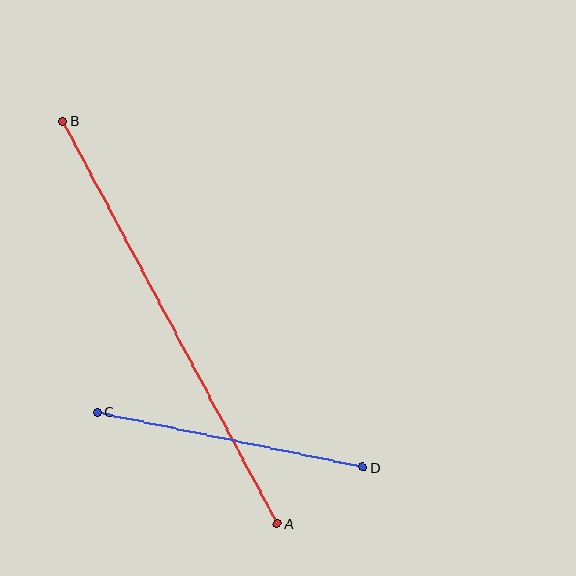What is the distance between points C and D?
The distance is approximately 271 pixels.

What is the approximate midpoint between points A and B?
The midpoint is at approximately (170, 322) pixels.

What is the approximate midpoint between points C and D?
The midpoint is at approximately (230, 440) pixels.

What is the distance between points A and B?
The distance is approximately 456 pixels.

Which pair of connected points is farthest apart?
Points A and B are farthest apart.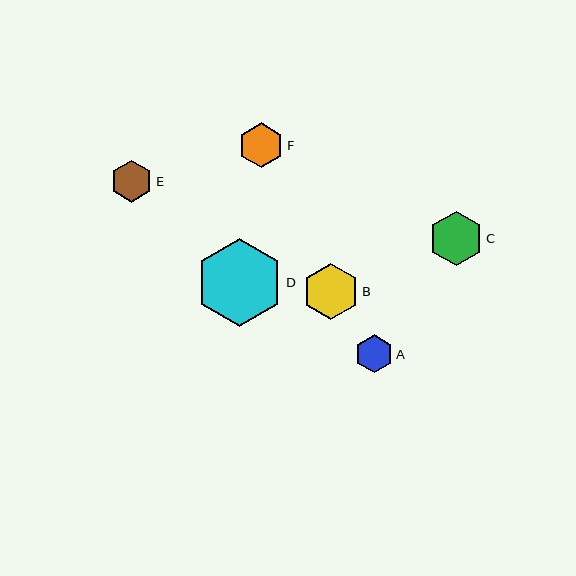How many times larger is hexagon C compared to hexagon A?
Hexagon C is approximately 1.4 times the size of hexagon A.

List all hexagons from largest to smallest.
From largest to smallest: D, B, C, F, E, A.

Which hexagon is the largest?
Hexagon D is the largest with a size of approximately 88 pixels.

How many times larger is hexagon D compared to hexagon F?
Hexagon D is approximately 2.0 times the size of hexagon F.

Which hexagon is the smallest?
Hexagon A is the smallest with a size of approximately 38 pixels.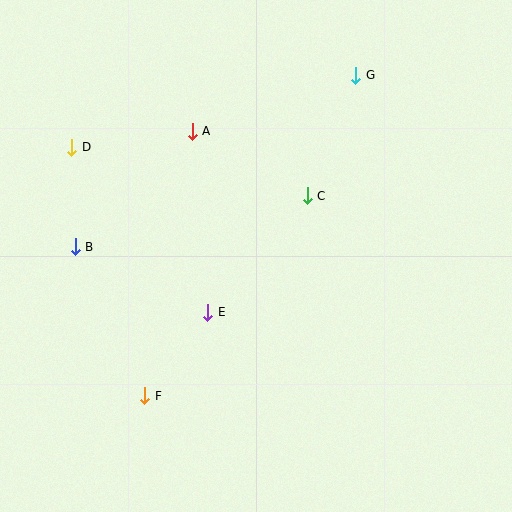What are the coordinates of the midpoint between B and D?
The midpoint between B and D is at (74, 197).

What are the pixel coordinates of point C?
Point C is at (307, 196).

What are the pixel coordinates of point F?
Point F is at (145, 396).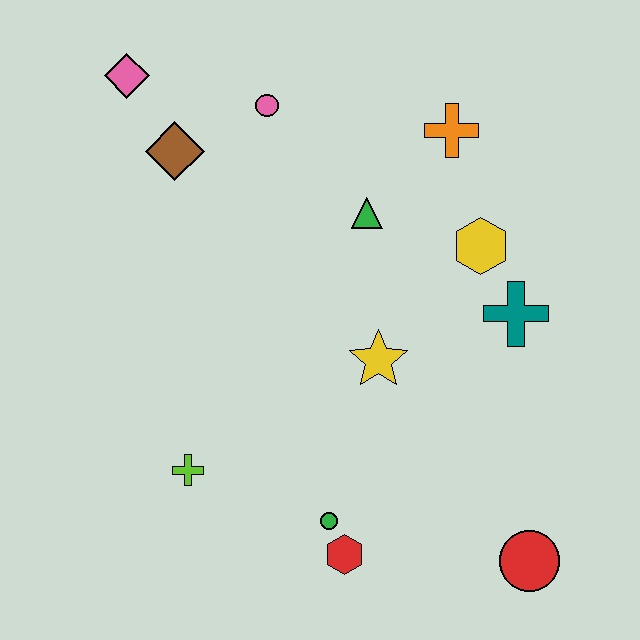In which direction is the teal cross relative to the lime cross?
The teal cross is to the right of the lime cross.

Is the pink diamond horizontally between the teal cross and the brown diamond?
No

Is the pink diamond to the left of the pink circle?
Yes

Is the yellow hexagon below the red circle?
No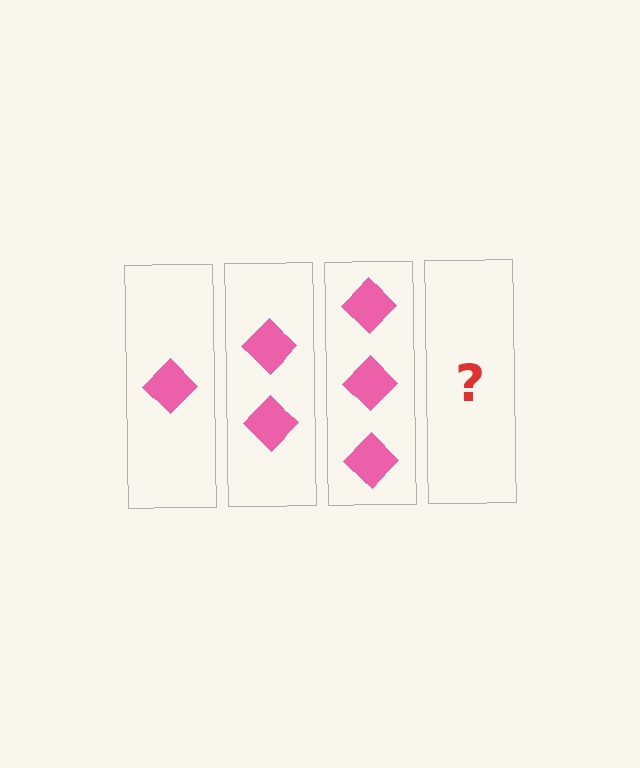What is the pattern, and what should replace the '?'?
The pattern is that each step adds one more diamond. The '?' should be 4 diamonds.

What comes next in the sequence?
The next element should be 4 diamonds.